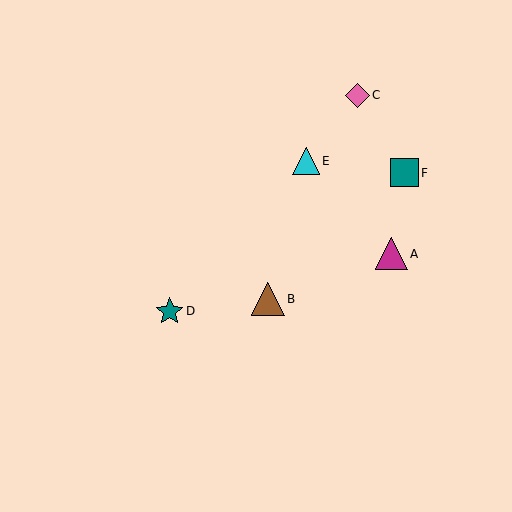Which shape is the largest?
The brown triangle (labeled B) is the largest.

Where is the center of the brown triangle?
The center of the brown triangle is at (268, 299).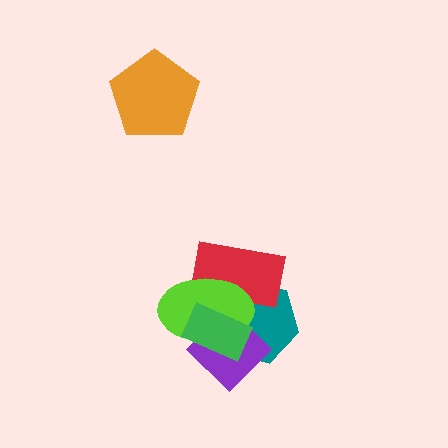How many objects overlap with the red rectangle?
4 objects overlap with the red rectangle.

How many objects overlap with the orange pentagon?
0 objects overlap with the orange pentagon.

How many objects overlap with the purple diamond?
4 objects overlap with the purple diamond.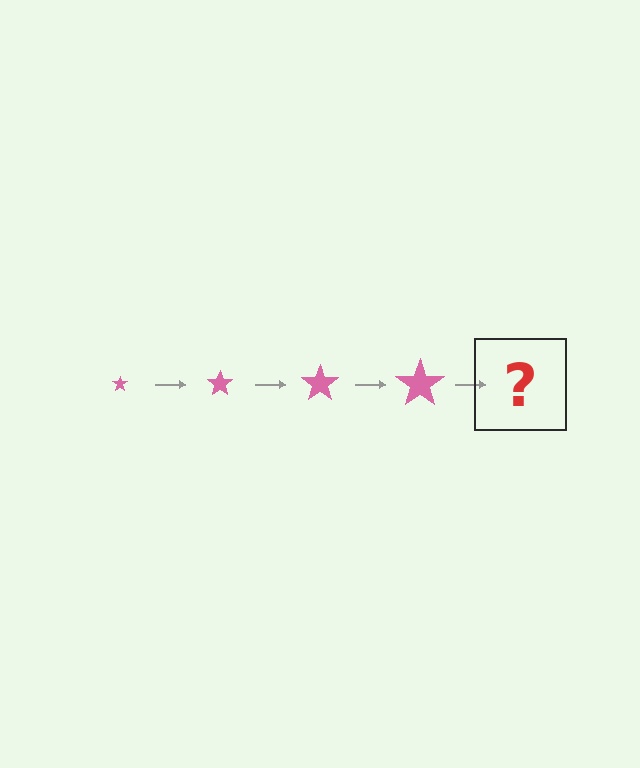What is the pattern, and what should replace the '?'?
The pattern is that the star gets progressively larger each step. The '?' should be a pink star, larger than the previous one.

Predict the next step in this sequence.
The next step is a pink star, larger than the previous one.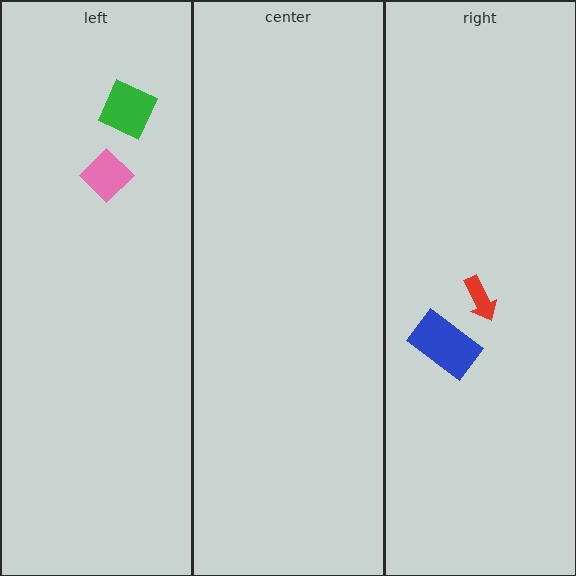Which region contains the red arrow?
The right region.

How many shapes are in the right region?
2.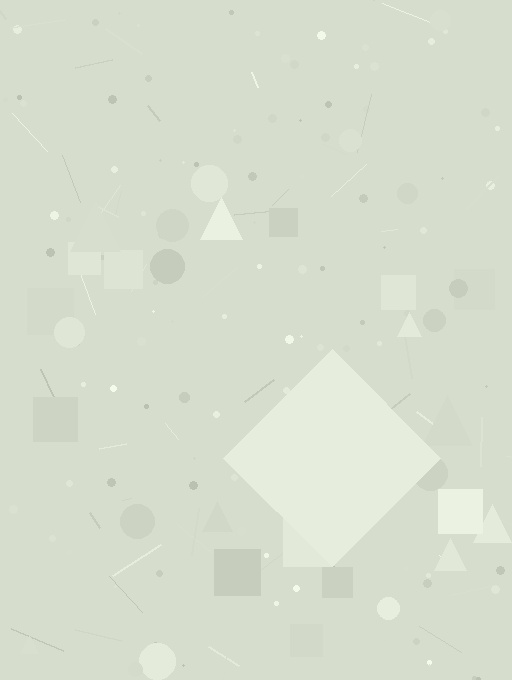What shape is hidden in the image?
A diamond is hidden in the image.